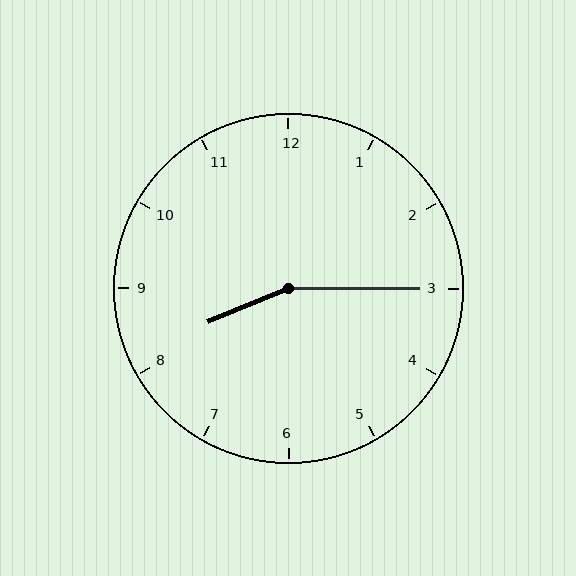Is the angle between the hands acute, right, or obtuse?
It is obtuse.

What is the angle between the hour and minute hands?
Approximately 158 degrees.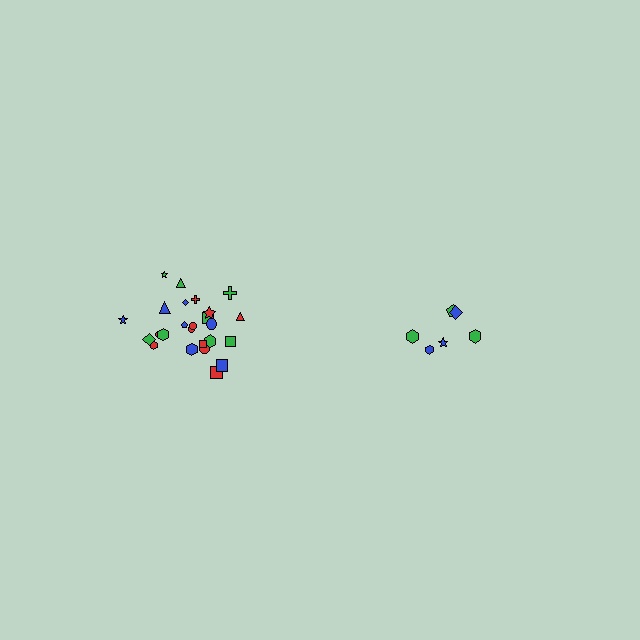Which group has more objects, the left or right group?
The left group.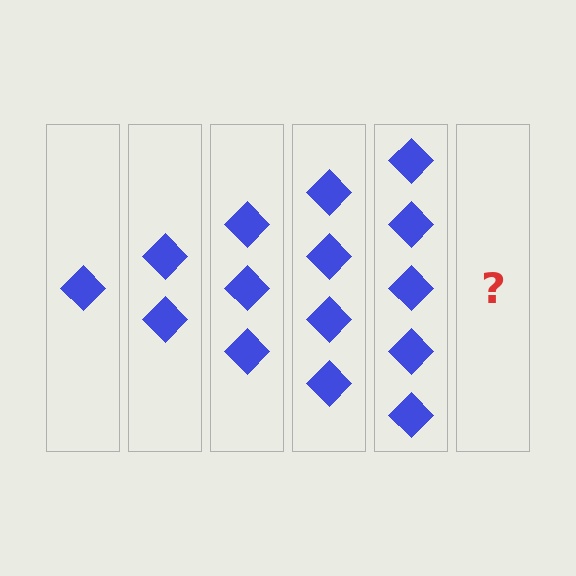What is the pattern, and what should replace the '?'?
The pattern is that each step adds one more diamond. The '?' should be 6 diamonds.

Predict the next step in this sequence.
The next step is 6 diamonds.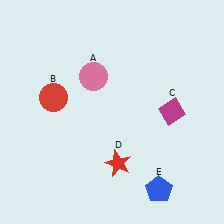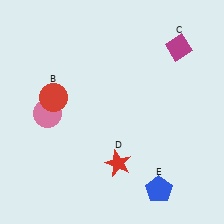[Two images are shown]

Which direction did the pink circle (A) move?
The pink circle (A) moved left.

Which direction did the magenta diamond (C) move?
The magenta diamond (C) moved up.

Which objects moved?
The objects that moved are: the pink circle (A), the magenta diamond (C).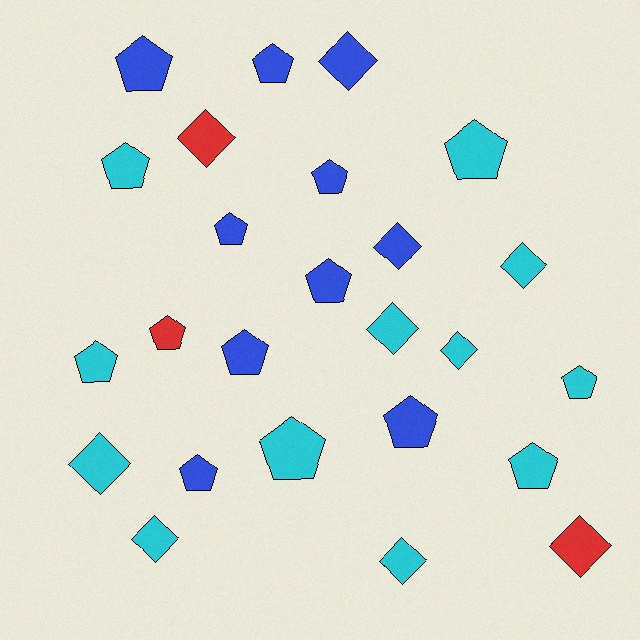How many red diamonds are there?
There are 2 red diamonds.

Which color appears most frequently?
Cyan, with 12 objects.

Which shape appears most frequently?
Pentagon, with 15 objects.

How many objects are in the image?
There are 25 objects.